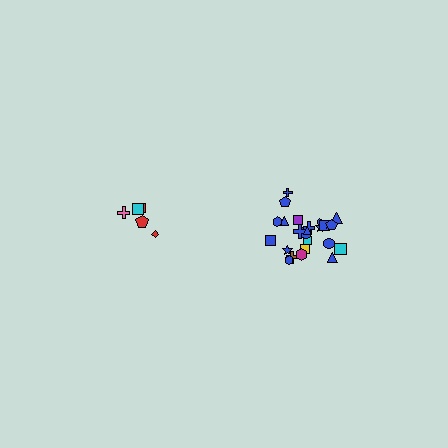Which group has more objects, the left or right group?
The right group.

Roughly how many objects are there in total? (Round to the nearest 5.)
Roughly 30 objects in total.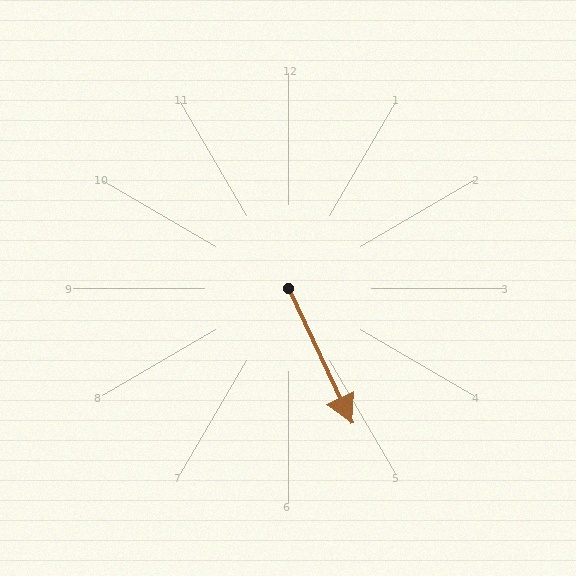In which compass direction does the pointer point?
Southeast.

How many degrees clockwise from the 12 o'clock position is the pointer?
Approximately 155 degrees.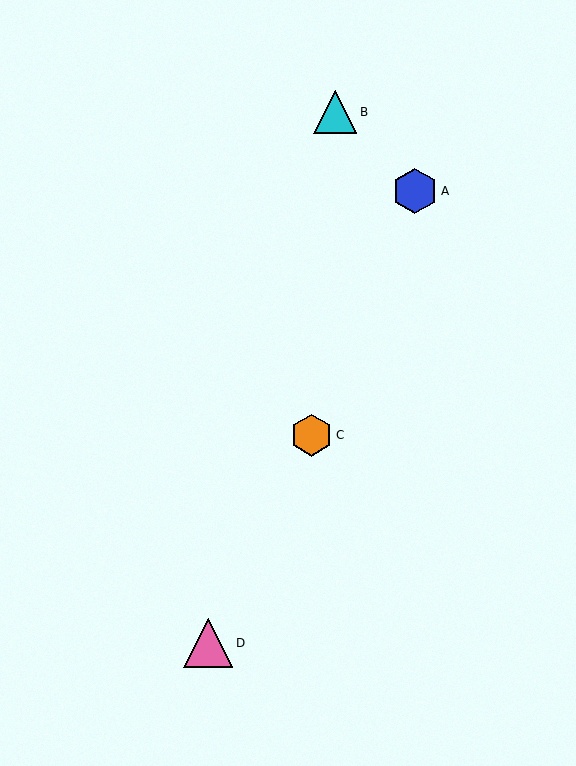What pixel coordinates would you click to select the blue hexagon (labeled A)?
Click at (415, 191) to select the blue hexagon A.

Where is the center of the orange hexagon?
The center of the orange hexagon is at (311, 435).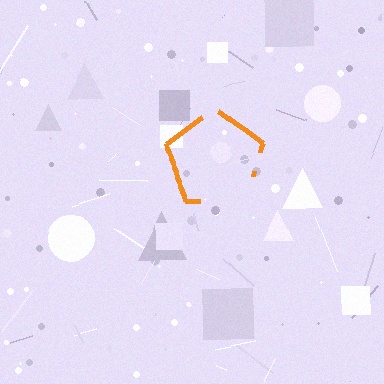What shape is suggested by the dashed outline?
The dashed outline suggests a pentagon.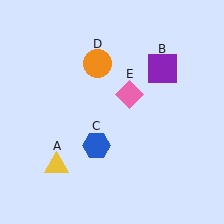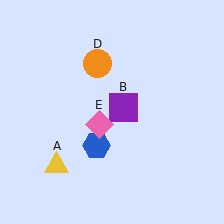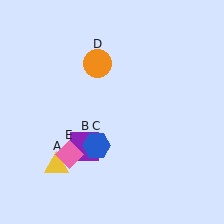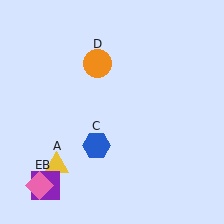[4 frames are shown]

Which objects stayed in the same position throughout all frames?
Yellow triangle (object A) and blue hexagon (object C) and orange circle (object D) remained stationary.